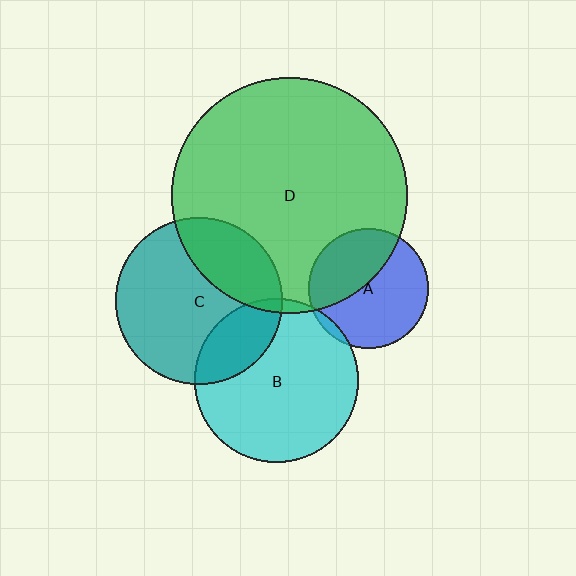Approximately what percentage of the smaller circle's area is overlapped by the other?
Approximately 20%.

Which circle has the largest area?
Circle D (green).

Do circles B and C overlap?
Yes.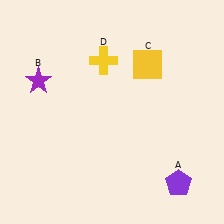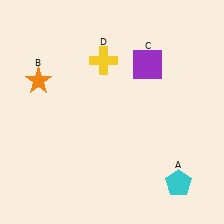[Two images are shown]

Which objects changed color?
A changed from purple to cyan. B changed from purple to orange. C changed from yellow to purple.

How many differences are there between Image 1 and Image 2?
There are 3 differences between the two images.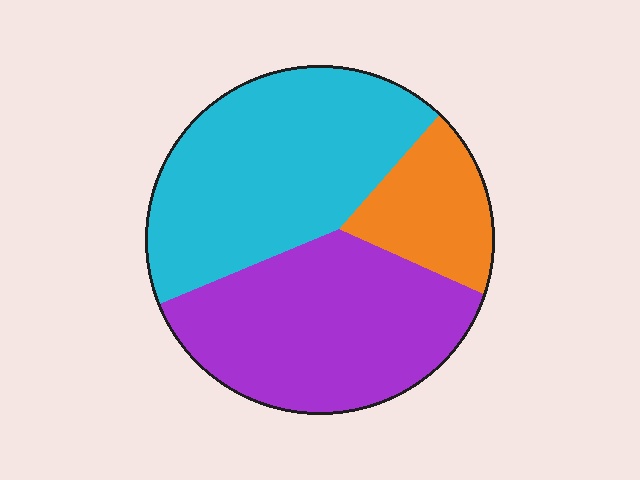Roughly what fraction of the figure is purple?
Purple takes up between a third and a half of the figure.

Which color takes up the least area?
Orange, at roughly 15%.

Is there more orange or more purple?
Purple.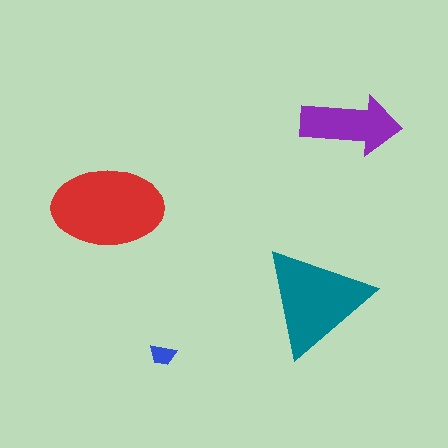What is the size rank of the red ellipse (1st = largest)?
1st.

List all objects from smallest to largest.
The blue trapezoid, the purple arrow, the teal triangle, the red ellipse.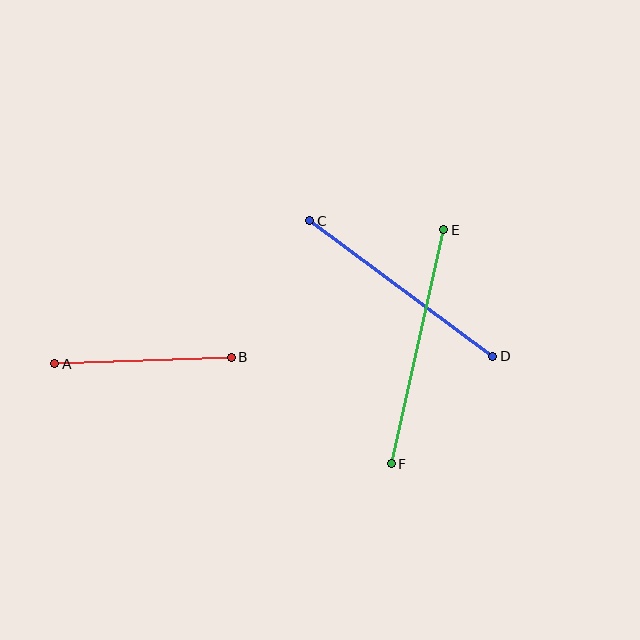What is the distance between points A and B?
The distance is approximately 176 pixels.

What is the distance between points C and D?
The distance is approximately 228 pixels.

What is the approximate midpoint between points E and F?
The midpoint is at approximately (418, 347) pixels.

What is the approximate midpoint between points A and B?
The midpoint is at approximately (143, 361) pixels.